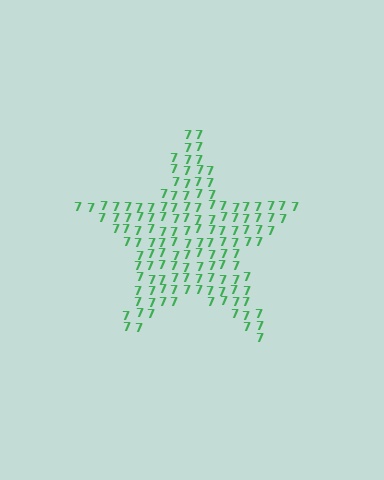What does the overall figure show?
The overall figure shows a star.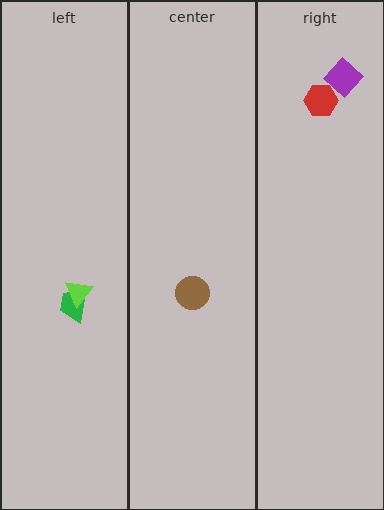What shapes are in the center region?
The brown circle.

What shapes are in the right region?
The red hexagon, the purple diamond.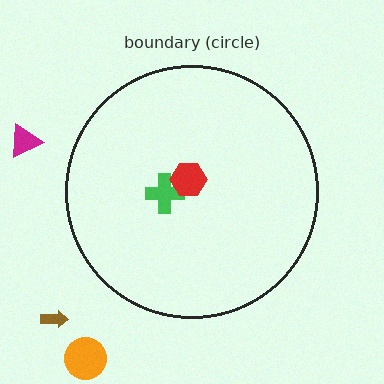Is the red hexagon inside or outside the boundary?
Inside.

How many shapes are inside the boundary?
2 inside, 3 outside.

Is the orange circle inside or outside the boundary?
Outside.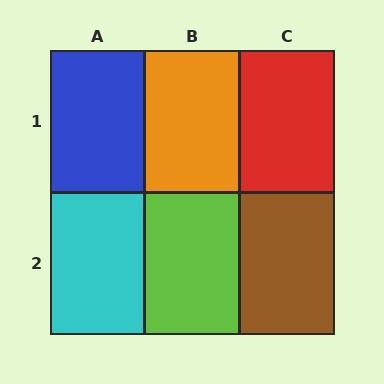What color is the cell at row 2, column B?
Lime.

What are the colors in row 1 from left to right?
Blue, orange, red.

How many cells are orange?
1 cell is orange.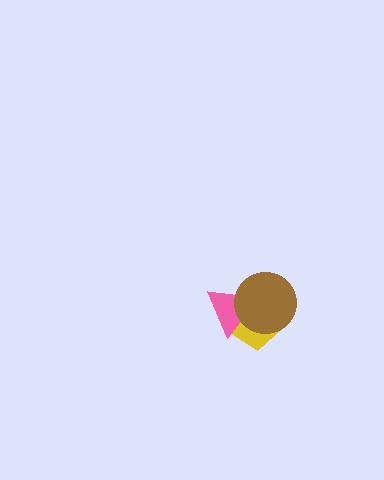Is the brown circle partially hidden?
No, no other shape covers it.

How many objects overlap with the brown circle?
2 objects overlap with the brown circle.